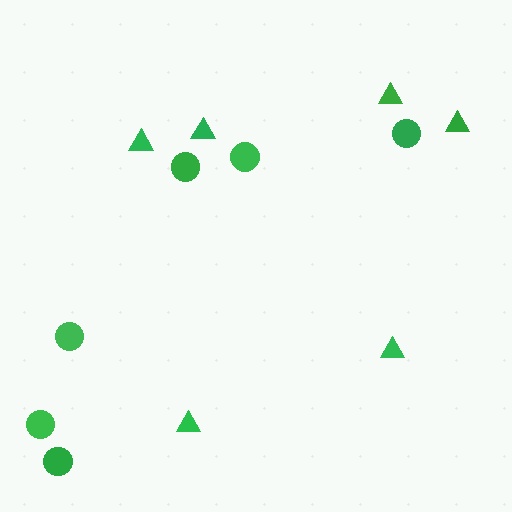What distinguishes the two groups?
There are 2 groups: one group of triangles (6) and one group of circles (6).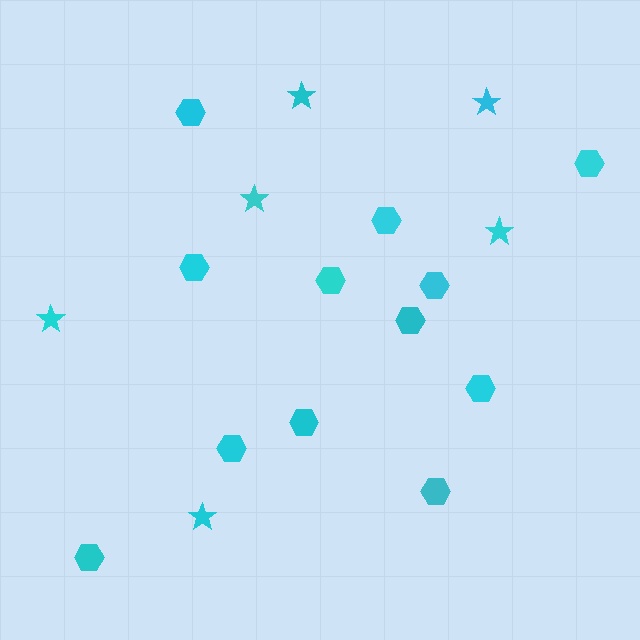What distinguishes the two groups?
There are 2 groups: one group of stars (6) and one group of hexagons (12).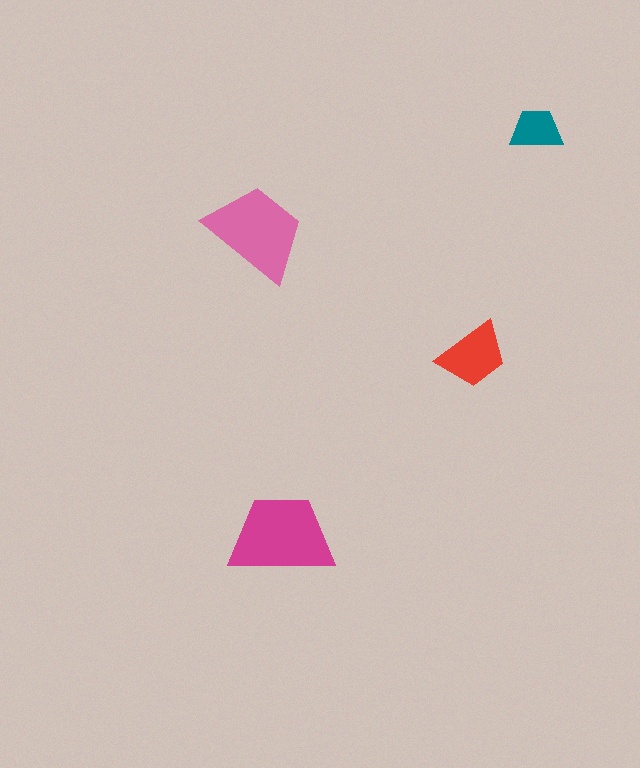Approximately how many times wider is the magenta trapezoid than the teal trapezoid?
About 2 times wider.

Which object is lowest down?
The magenta trapezoid is bottommost.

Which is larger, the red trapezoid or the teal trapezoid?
The red one.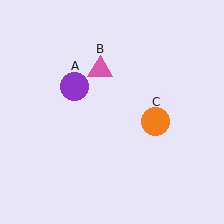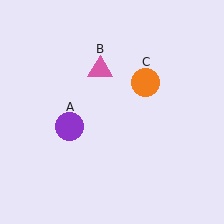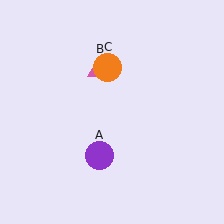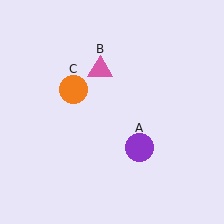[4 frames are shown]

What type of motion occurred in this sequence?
The purple circle (object A), orange circle (object C) rotated counterclockwise around the center of the scene.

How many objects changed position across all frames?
2 objects changed position: purple circle (object A), orange circle (object C).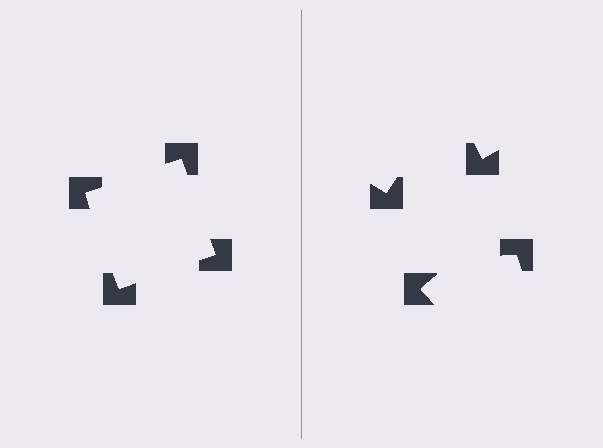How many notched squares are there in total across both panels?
8 — 4 on each side.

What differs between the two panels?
The notched squares are positioned identically on both sides; only the wedge orientations differ. On the left they align to a square; on the right they are misaligned.